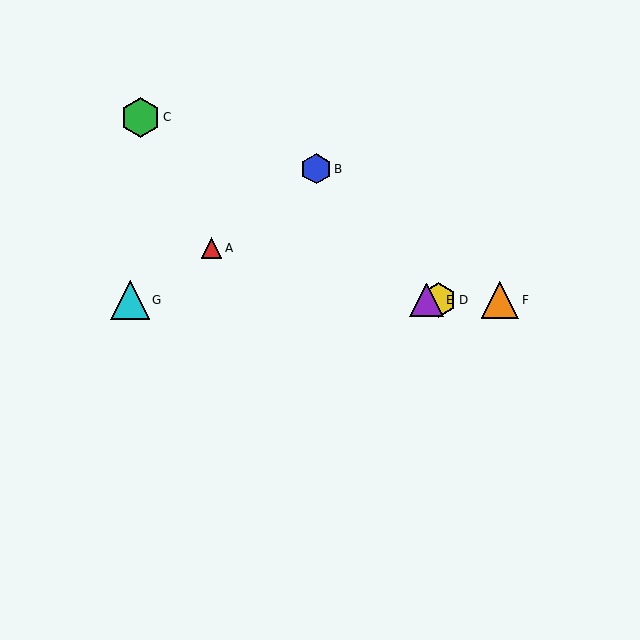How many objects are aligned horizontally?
4 objects (D, E, F, G) are aligned horizontally.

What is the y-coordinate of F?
Object F is at y≈300.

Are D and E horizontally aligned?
Yes, both are at y≈300.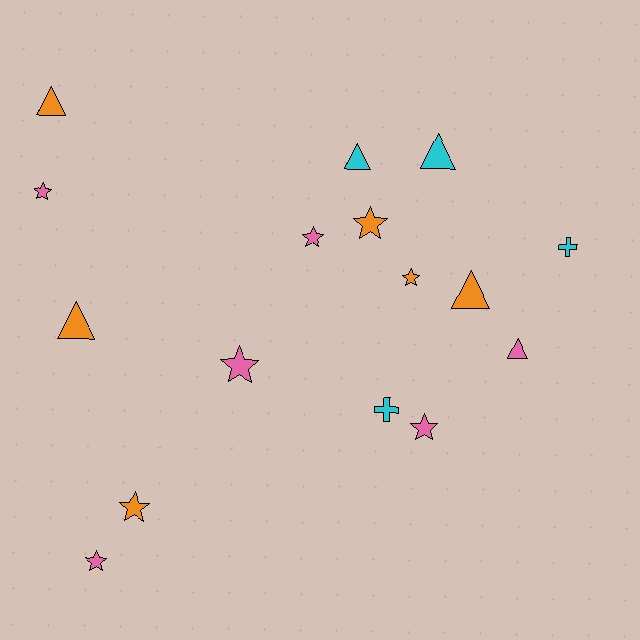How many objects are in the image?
There are 16 objects.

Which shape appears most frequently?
Star, with 8 objects.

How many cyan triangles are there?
There are 2 cyan triangles.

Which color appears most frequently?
Pink, with 6 objects.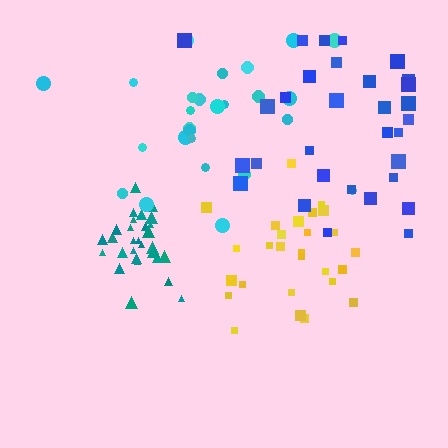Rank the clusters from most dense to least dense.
teal, yellow, blue, cyan.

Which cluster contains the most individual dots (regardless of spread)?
Blue (33).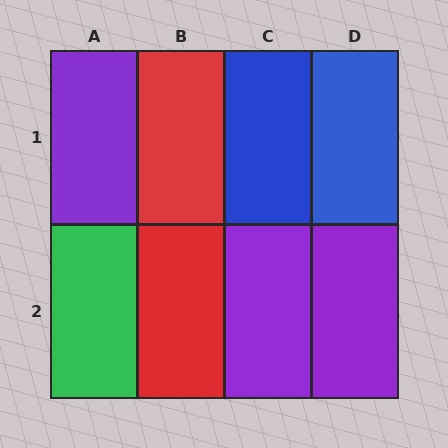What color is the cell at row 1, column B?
Red.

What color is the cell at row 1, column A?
Purple.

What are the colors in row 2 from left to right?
Green, red, purple, purple.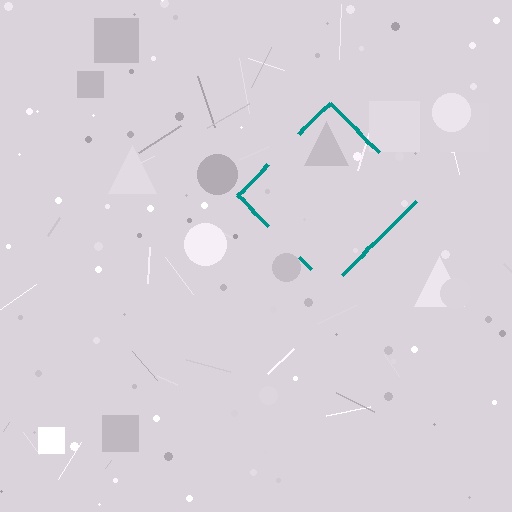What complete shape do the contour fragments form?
The contour fragments form a diamond.